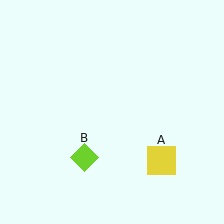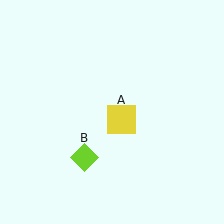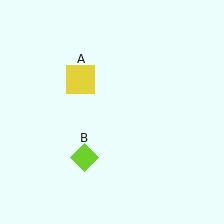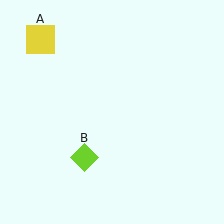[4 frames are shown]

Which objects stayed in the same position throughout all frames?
Lime diamond (object B) remained stationary.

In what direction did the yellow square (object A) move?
The yellow square (object A) moved up and to the left.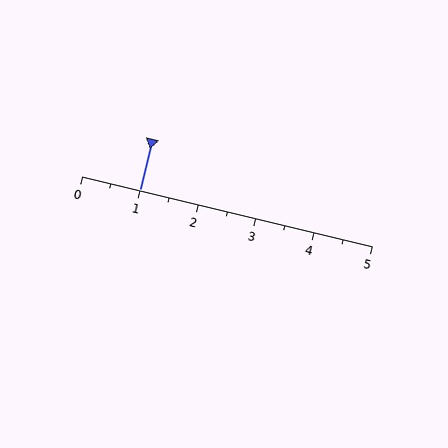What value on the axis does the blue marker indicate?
The marker indicates approximately 1.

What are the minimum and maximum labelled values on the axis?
The axis runs from 0 to 5.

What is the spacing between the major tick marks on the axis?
The major ticks are spaced 1 apart.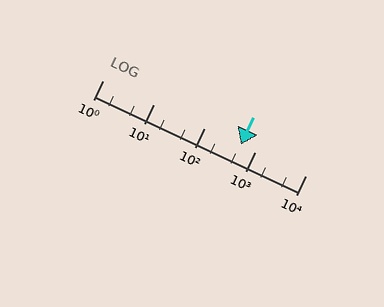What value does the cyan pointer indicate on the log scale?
The pointer indicates approximately 520.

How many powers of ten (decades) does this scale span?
The scale spans 4 decades, from 1 to 10000.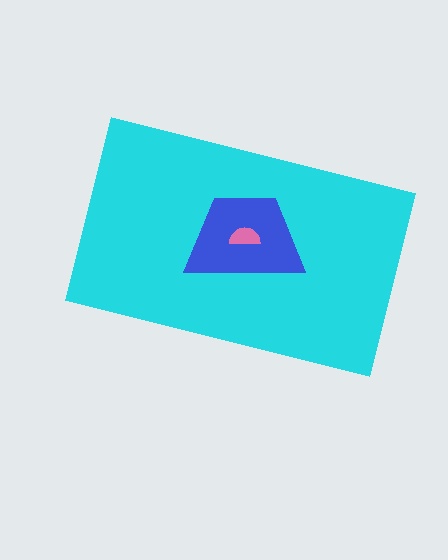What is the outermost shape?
The cyan rectangle.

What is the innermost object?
The pink semicircle.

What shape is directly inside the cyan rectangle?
The blue trapezoid.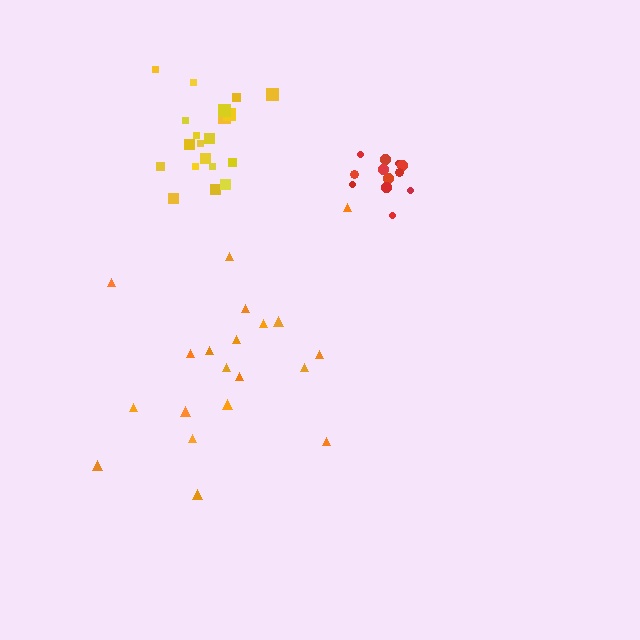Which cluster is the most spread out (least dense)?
Orange.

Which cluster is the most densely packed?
Red.